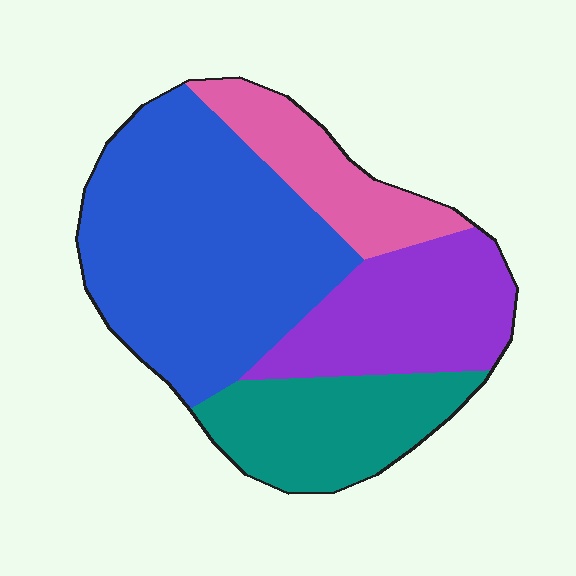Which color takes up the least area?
Pink, at roughly 15%.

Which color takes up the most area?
Blue, at roughly 45%.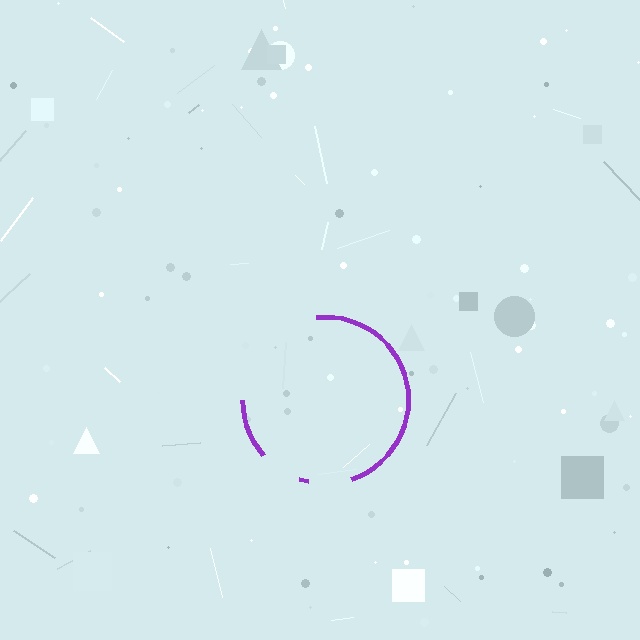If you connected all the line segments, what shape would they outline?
They would outline a circle.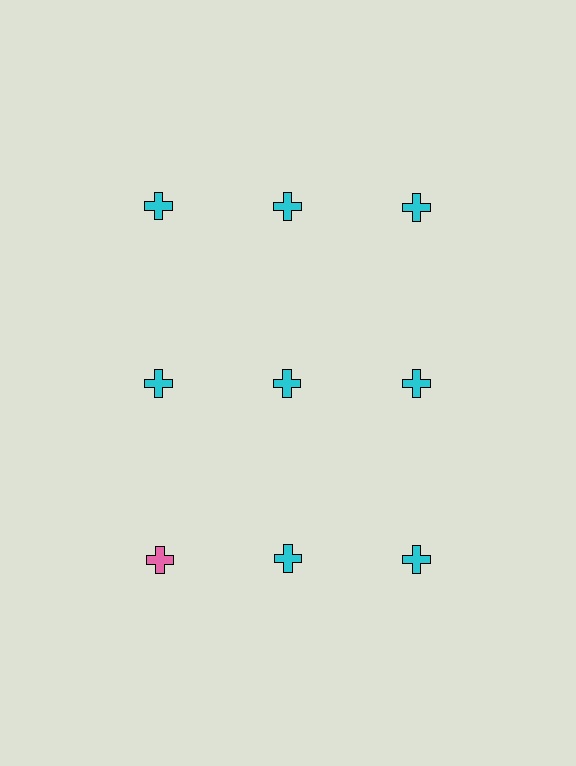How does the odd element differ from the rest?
It has a different color: pink instead of cyan.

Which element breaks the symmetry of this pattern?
The pink cross in the third row, leftmost column breaks the symmetry. All other shapes are cyan crosses.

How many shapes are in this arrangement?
There are 9 shapes arranged in a grid pattern.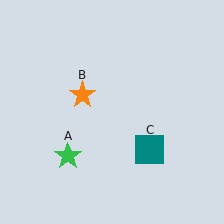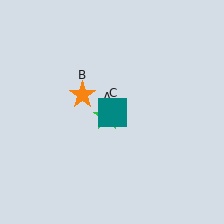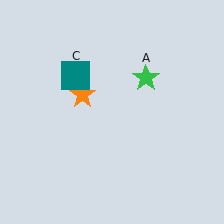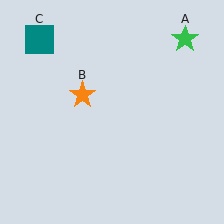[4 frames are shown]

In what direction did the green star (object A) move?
The green star (object A) moved up and to the right.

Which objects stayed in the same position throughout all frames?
Orange star (object B) remained stationary.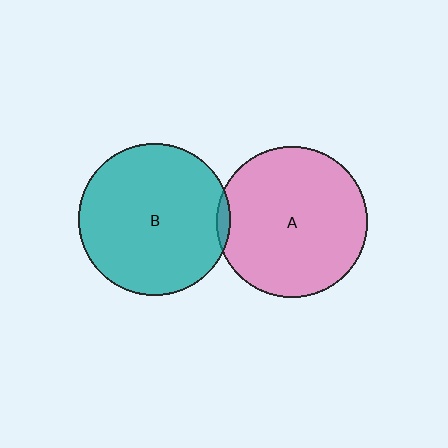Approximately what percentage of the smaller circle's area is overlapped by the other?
Approximately 5%.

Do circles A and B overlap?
Yes.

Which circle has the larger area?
Circle B (teal).